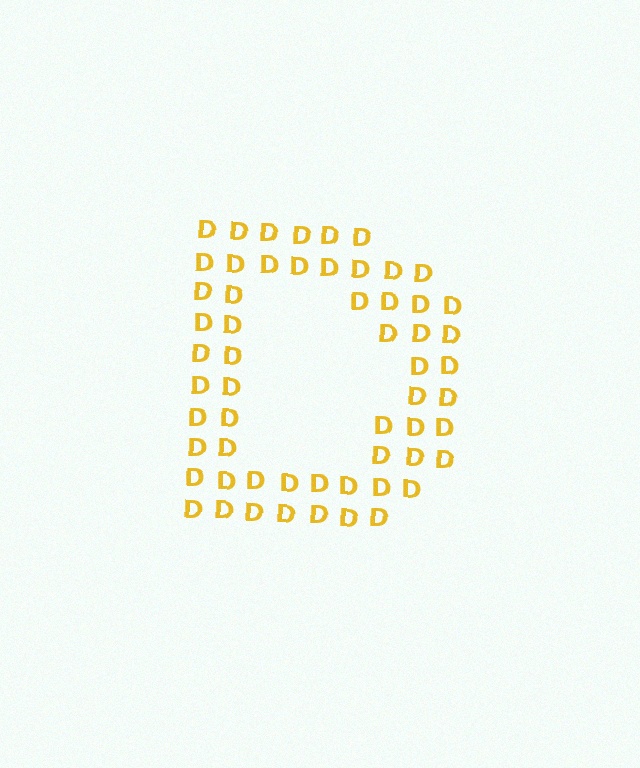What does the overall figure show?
The overall figure shows the letter D.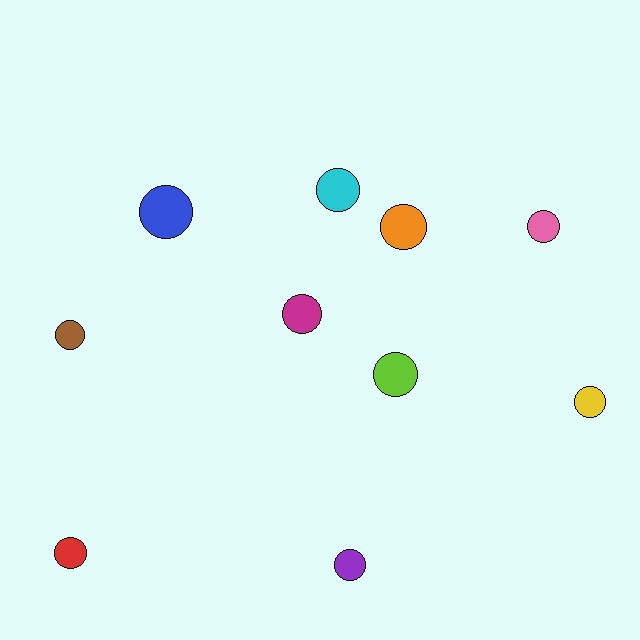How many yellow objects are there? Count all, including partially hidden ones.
There is 1 yellow object.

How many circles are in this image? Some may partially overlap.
There are 10 circles.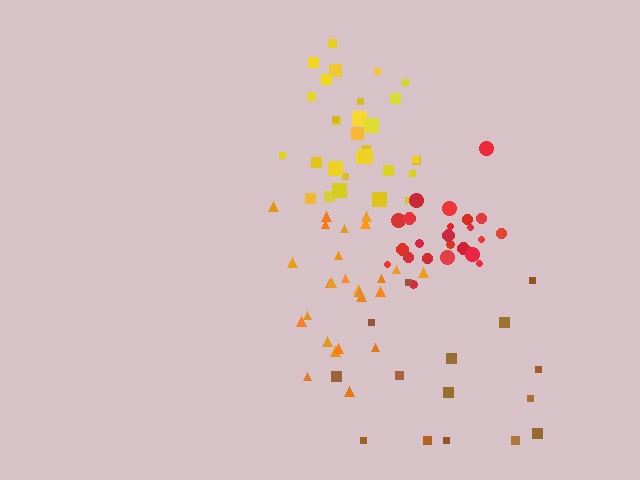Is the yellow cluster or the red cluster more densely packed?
Red.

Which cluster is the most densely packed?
Red.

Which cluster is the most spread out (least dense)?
Brown.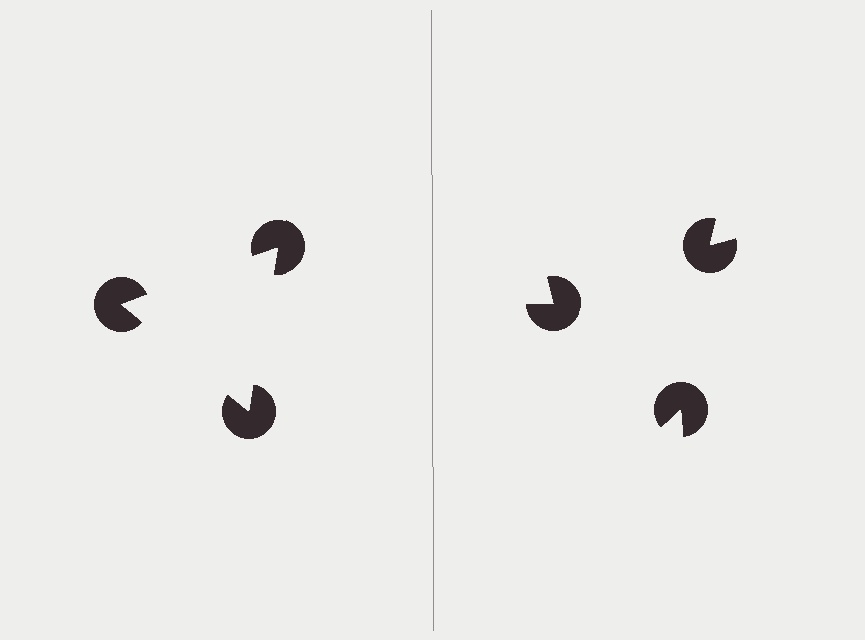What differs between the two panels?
The pac-man discs are positioned identically on both sides; only the wedge orientations differ. On the left they align to a triangle; on the right they are misaligned.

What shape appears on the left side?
An illusory triangle.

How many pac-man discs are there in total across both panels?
6 — 3 on each side.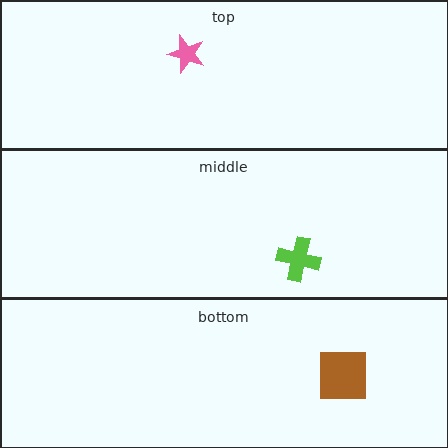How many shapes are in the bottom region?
1.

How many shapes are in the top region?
1.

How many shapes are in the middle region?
1.